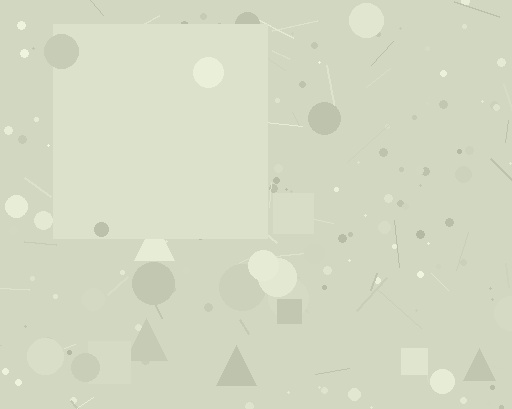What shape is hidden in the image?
A square is hidden in the image.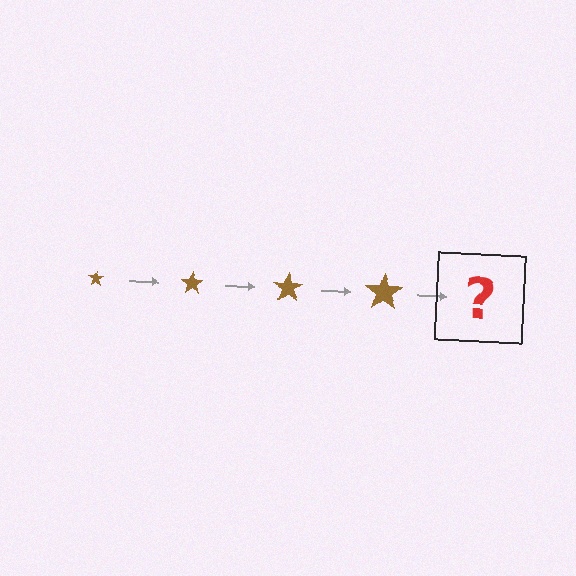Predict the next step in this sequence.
The next step is a brown star, larger than the previous one.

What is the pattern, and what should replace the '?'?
The pattern is that the star gets progressively larger each step. The '?' should be a brown star, larger than the previous one.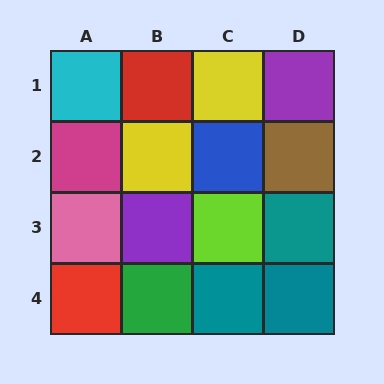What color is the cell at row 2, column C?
Blue.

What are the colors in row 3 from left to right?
Pink, purple, lime, teal.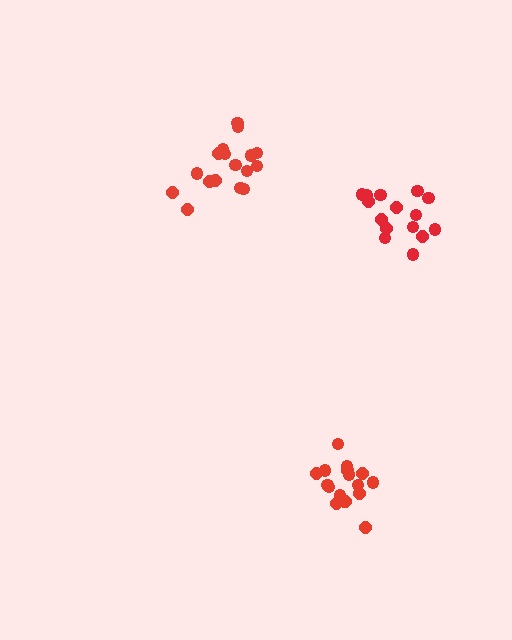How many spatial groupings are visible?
There are 3 spatial groupings.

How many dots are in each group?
Group 1: 15 dots, Group 2: 17 dots, Group 3: 17 dots (49 total).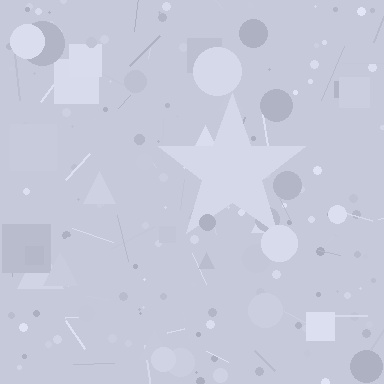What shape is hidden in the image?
A star is hidden in the image.